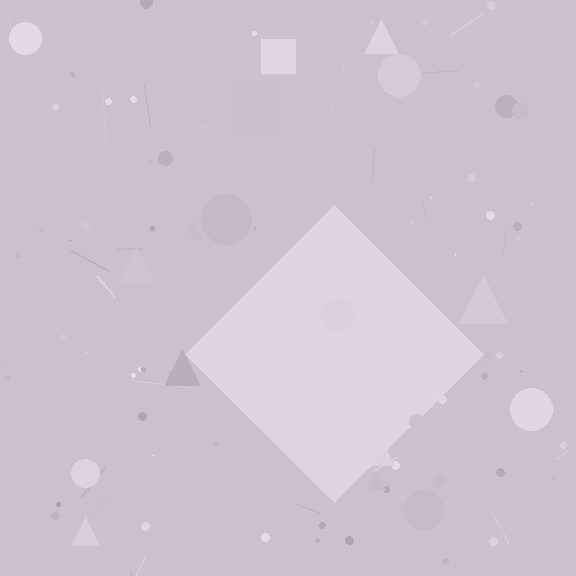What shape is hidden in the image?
A diamond is hidden in the image.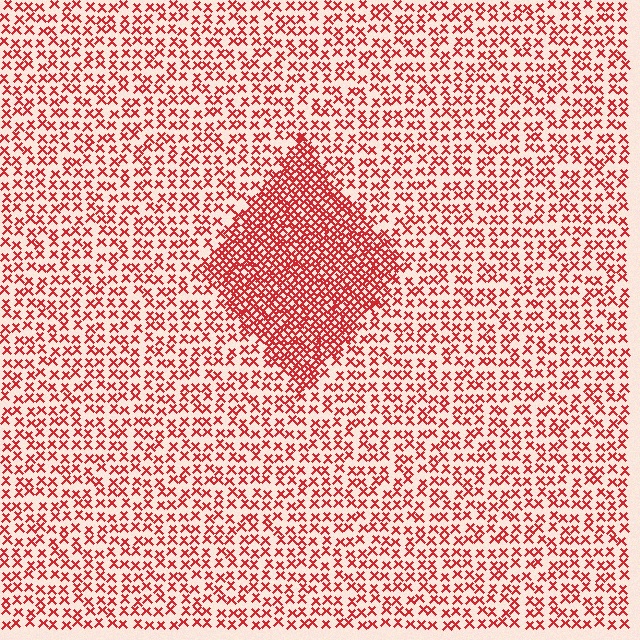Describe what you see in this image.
The image contains small red elements arranged at two different densities. A diamond-shaped region is visible where the elements are more densely packed than the surrounding area.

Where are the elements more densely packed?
The elements are more densely packed inside the diamond boundary.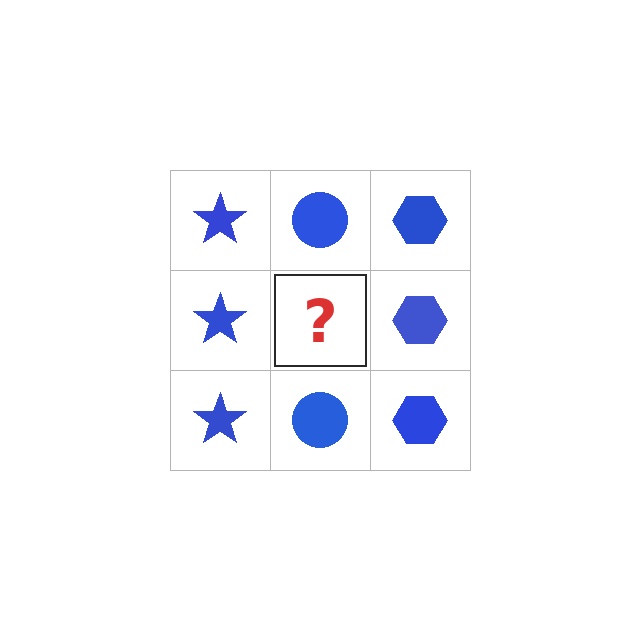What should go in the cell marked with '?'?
The missing cell should contain a blue circle.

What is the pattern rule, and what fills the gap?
The rule is that each column has a consistent shape. The gap should be filled with a blue circle.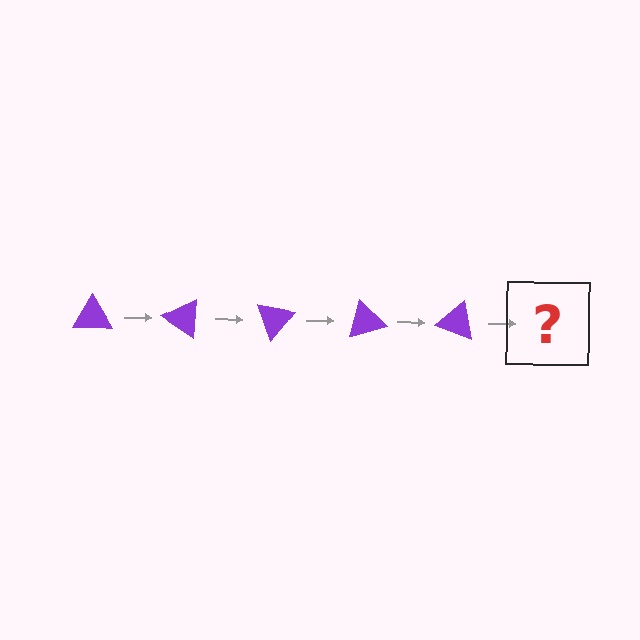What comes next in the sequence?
The next element should be a purple triangle rotated 175 degrees.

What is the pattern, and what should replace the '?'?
The pattern is that the triangle rotates 35 degrees each step. The '?' should be a purple triangle rotated 175 degrees.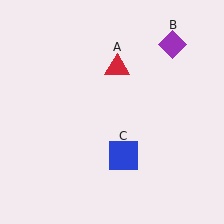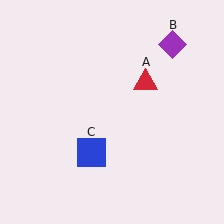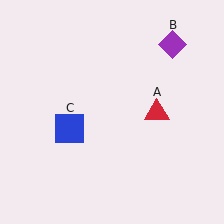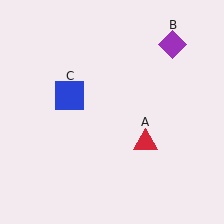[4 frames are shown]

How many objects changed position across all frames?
2 objects changed position: red triangle (object A), blue square (object C).